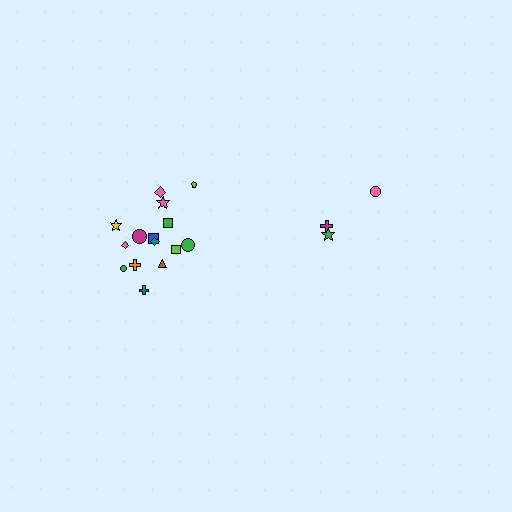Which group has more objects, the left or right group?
The left group.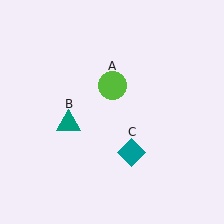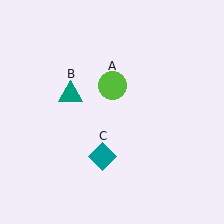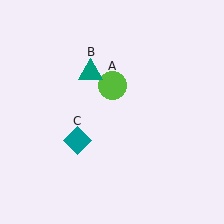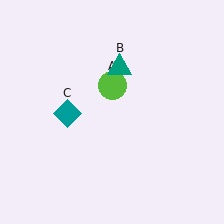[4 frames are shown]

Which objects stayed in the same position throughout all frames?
Lime circle (object A) remained stationary.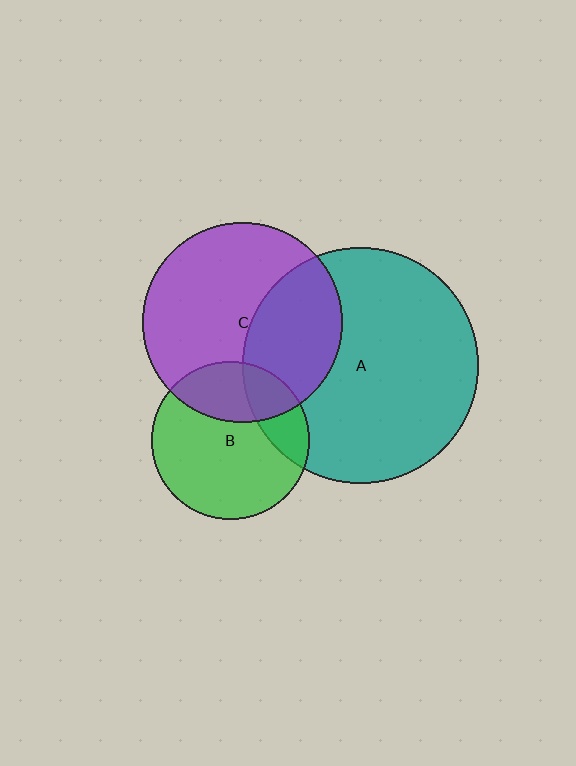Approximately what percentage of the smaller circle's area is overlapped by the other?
Approximately 30%.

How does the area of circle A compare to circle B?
Approximately 2.2 times.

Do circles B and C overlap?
Yes.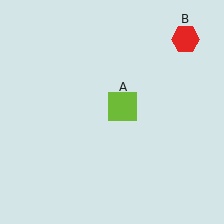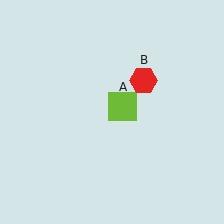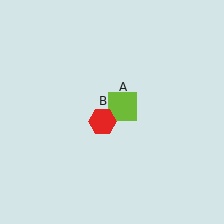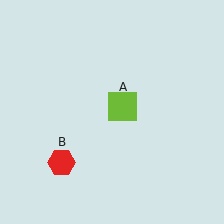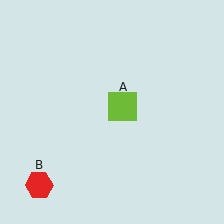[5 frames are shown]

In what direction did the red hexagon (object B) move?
The red hexagon (object B) moved down and to the left.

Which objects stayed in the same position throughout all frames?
Lime square (object A) remained stationary.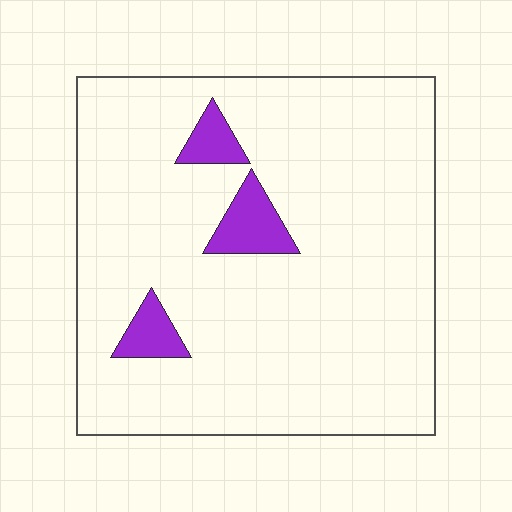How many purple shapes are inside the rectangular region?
3.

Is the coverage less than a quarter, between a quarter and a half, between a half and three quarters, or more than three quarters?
Less than a quarter.